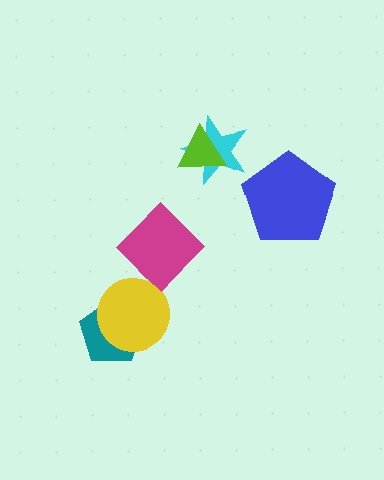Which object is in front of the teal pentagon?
The yellow circle is in front of the teal pentagon.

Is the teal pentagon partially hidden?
Yes, it is partially covered by another shape.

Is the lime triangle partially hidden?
No, no other shape covers it.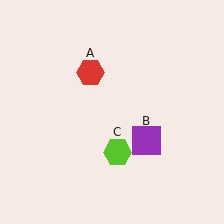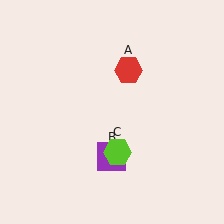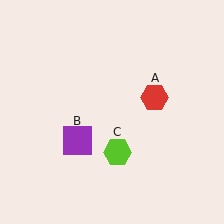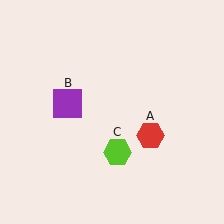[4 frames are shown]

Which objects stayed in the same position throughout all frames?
Lime hexagon (object C) remained stationary.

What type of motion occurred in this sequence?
The red hexagon (object A), purple square (object B) rotated clockwise around the center of the scene.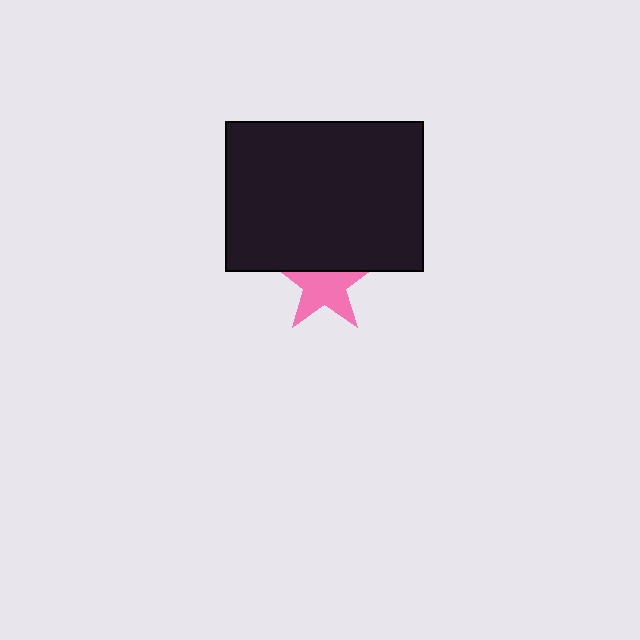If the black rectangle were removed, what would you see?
You would see the complete pink star.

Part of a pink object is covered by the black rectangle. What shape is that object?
It is a star.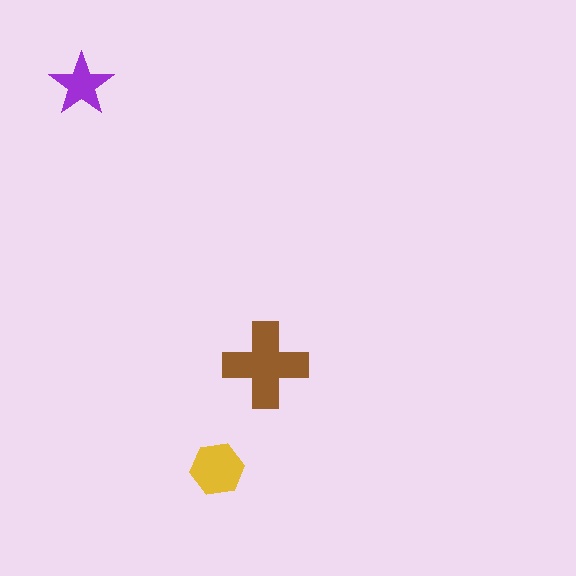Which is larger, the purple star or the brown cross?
The brown cross.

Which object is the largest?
The brown cross.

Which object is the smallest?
The purple star.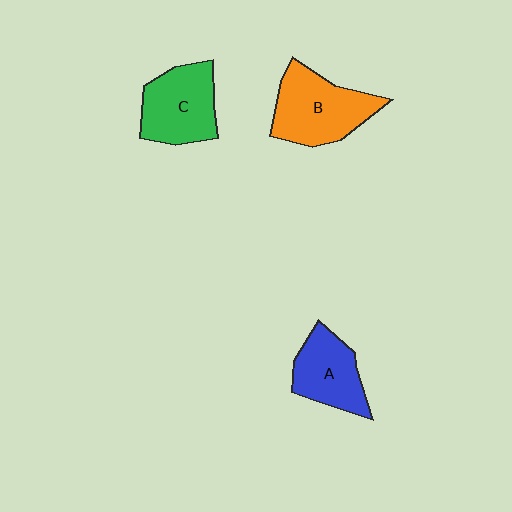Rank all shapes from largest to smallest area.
From largest to smallest: B (orange), C (green), A (blue).